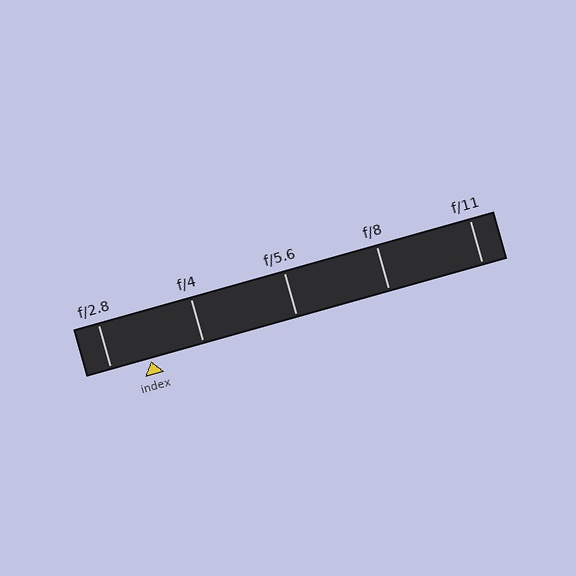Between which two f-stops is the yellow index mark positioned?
The index mark is between f/2.8 and f/4.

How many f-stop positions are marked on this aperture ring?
There are 5 f-stop positions marked.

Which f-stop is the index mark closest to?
The index mark is closest to f/2.8.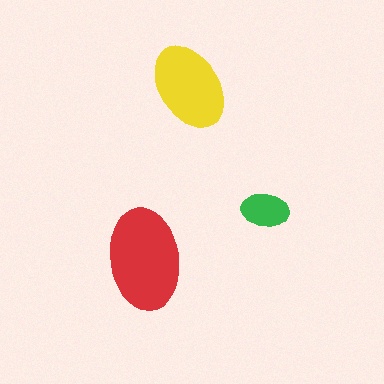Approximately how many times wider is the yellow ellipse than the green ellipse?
About 2 times wider.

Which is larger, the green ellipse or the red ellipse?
The red one.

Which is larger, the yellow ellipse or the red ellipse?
The red one.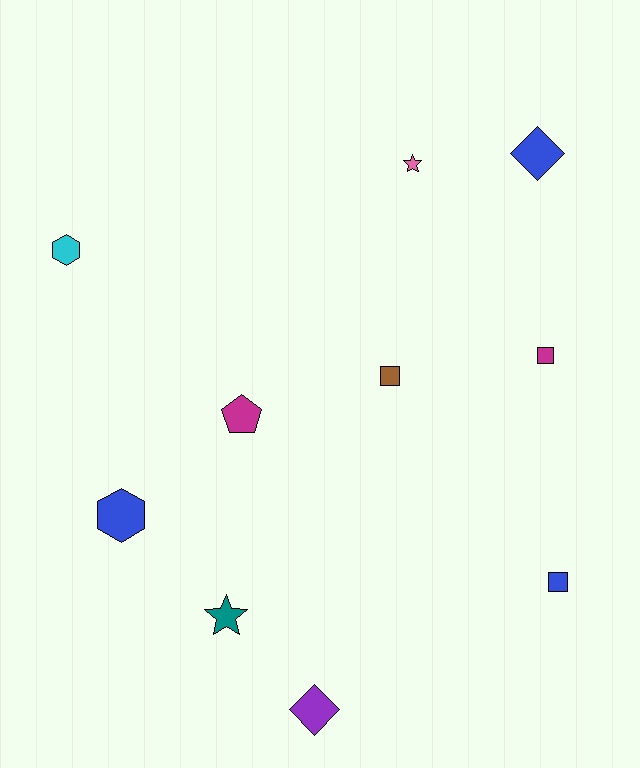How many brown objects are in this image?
There is 1 brown object.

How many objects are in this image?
There are 10 objects.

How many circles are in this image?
There are no circles.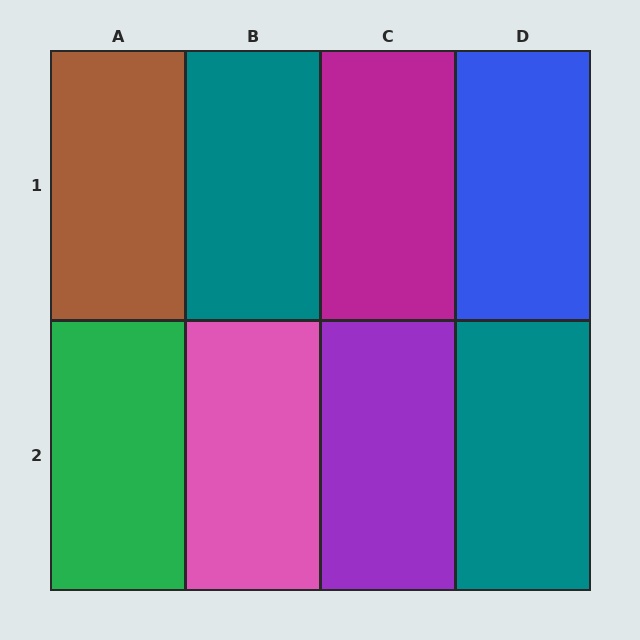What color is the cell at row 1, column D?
Blue.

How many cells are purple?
1 cell is purple.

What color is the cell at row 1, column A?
Brown.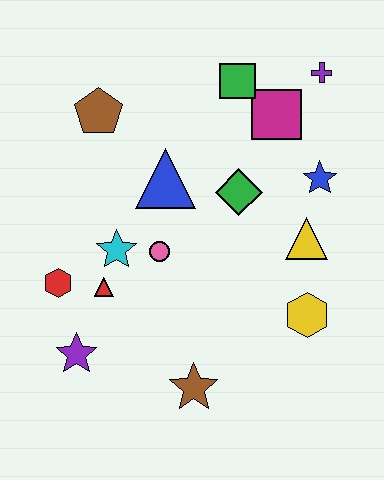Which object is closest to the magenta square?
The green square is closest to the magenta square.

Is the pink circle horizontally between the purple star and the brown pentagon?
No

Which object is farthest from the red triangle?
The purple cross is farthest from the red triangle.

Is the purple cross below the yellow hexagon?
No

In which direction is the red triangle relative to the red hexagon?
The red triangle is to the right of the red hexagon.